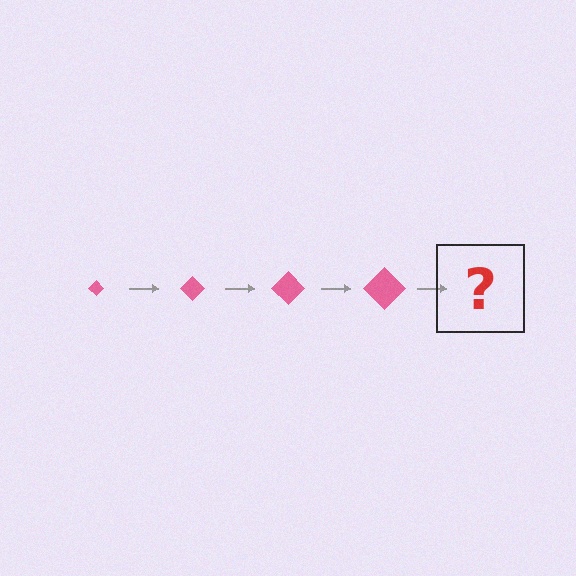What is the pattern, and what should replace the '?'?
The pattern is that the diamond gets progressively larger each step. The '?' should be a pink diamond, larger than the previous one.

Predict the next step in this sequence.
The next step is a pink diamond, larger than the previous one.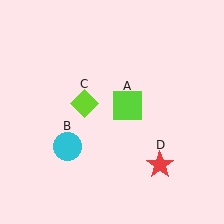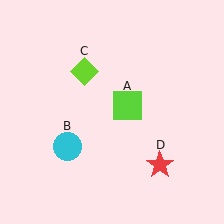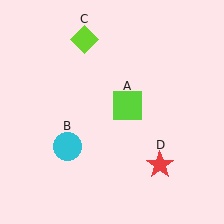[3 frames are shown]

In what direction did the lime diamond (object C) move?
The lime diamond (object C) moved up.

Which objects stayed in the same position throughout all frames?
Lime square (object A) and cyan circle (object B) and red star (object D) remained stationary.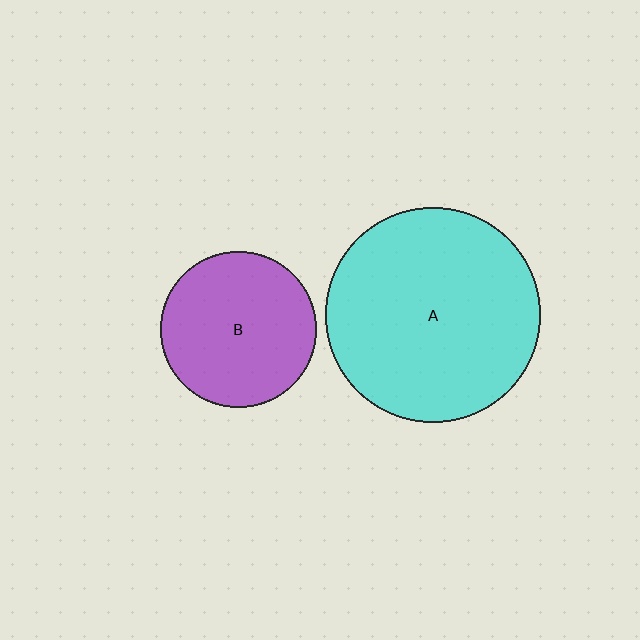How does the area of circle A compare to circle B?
Approximately 1.9 times.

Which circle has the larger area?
Circle A (cyan).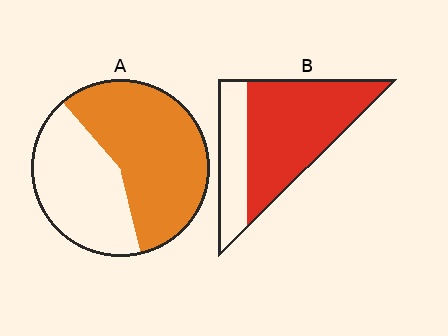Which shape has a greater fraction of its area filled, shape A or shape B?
Shape B.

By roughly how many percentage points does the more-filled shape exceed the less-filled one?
By roughly 10 percentage points (B over A).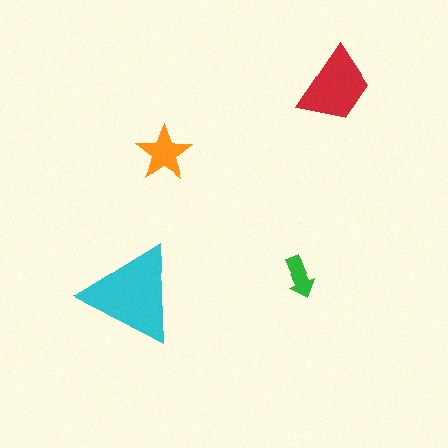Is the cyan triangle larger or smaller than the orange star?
Larger.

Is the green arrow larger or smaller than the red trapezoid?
Smaller.